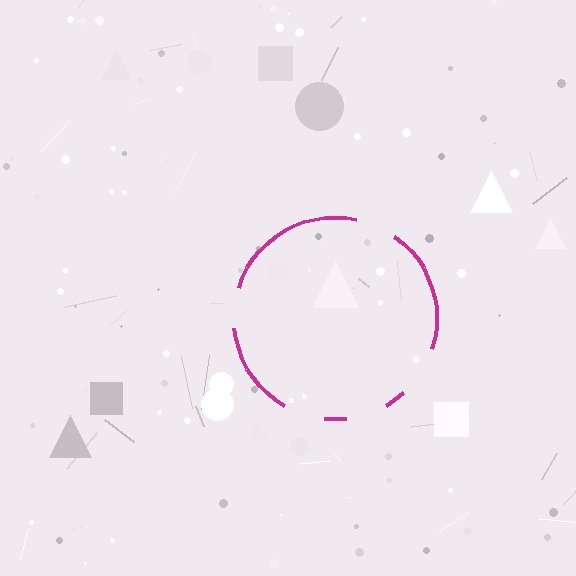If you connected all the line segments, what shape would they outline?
They would outline a circle.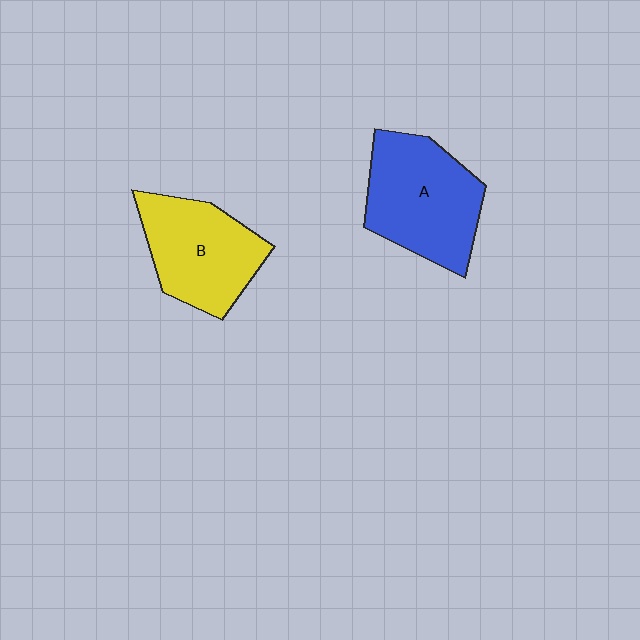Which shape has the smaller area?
Shape B (yellow).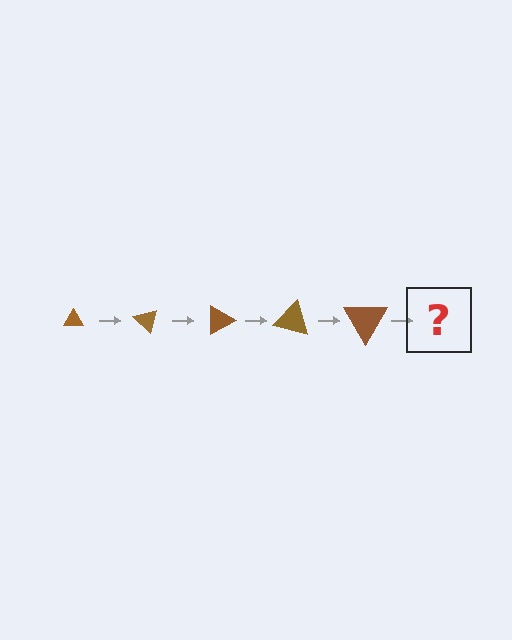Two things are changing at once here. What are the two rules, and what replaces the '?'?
The two rules are that the triangle grows larger each step and it rotates 45 degrees each step. The '?' should be a triangle, larger than the previous one and rotated 225 degrees from the start.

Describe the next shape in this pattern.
It should be a triangle, larger than the previous one and rotated 225 degrees from the start.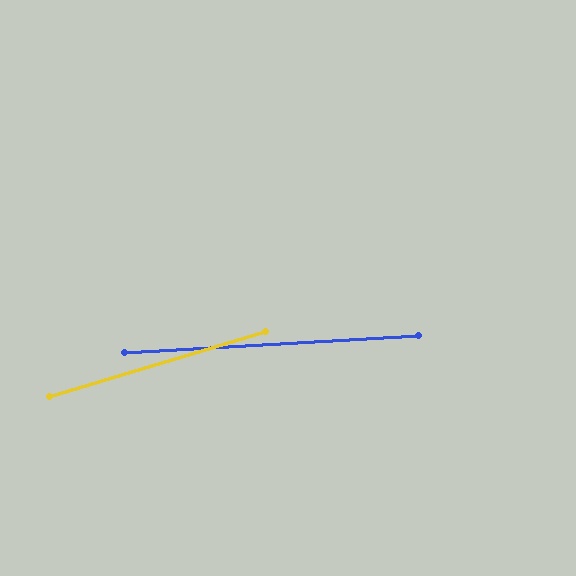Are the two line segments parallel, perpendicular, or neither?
Neither parallel nor perpendicular — they differ by about 14°.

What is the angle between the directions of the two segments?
Approximately 14 degrees.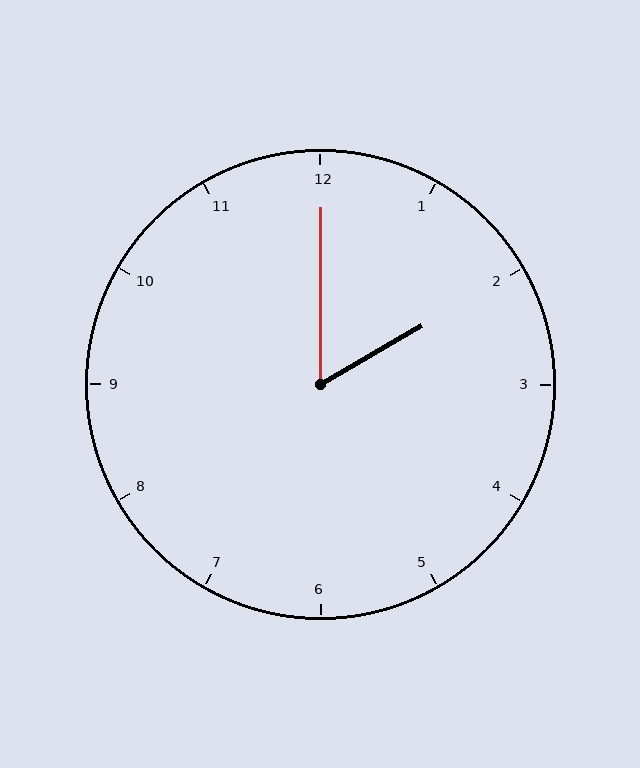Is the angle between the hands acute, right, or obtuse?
It is acute.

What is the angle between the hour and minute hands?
Approximately 60 degrees.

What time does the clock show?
2:00.